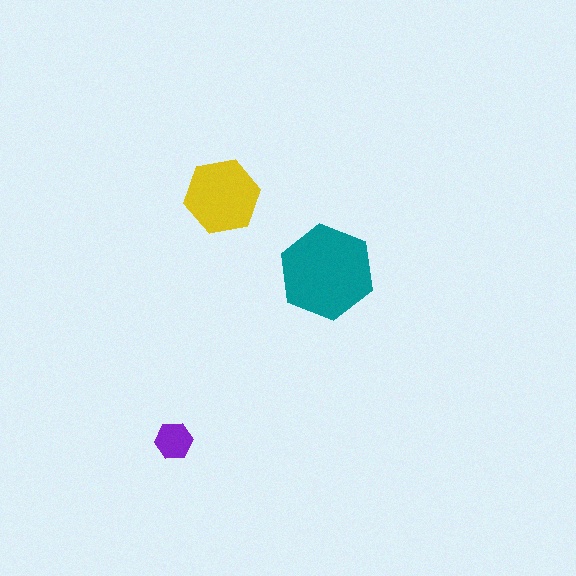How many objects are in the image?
There are 3 objects in the image.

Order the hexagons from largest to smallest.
the teal one, the yellow one, the purple one.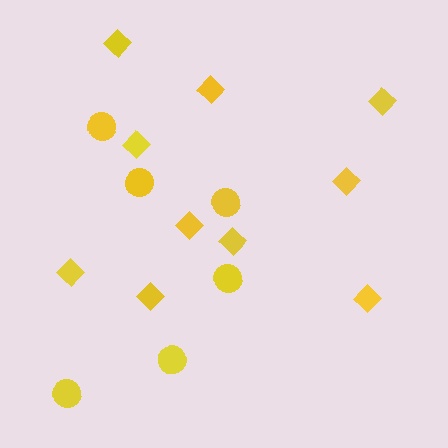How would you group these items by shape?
There are 2 groups: one group of circles (6) and one group of diamonds (10).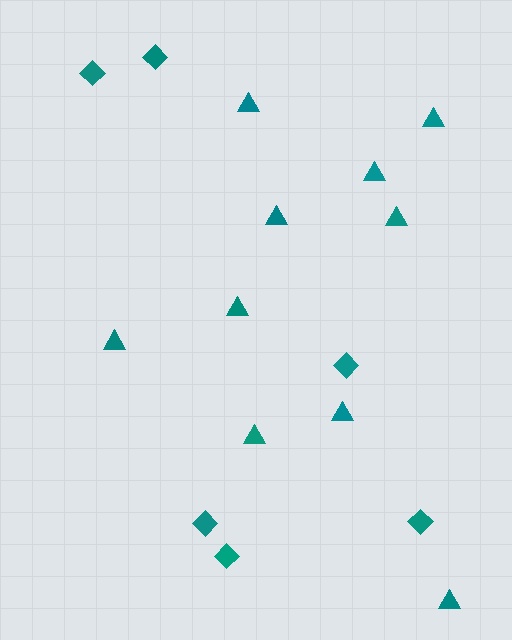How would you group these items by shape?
There are 2 groups: one group of diamonds (6) and one group of triangles (10).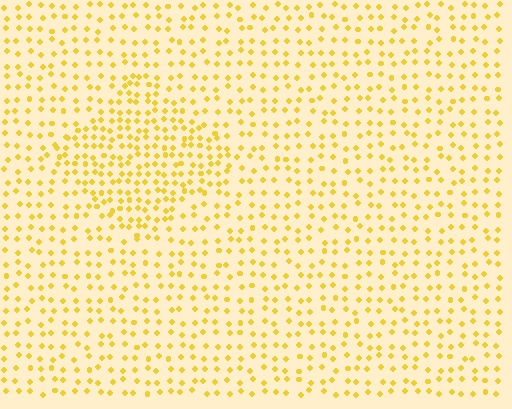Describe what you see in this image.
The image contains small yellow elements arranged at two different densities. A diamond-shaped region is visible where the elements are more densely packed than the surrounding area.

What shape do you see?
I see a diamond.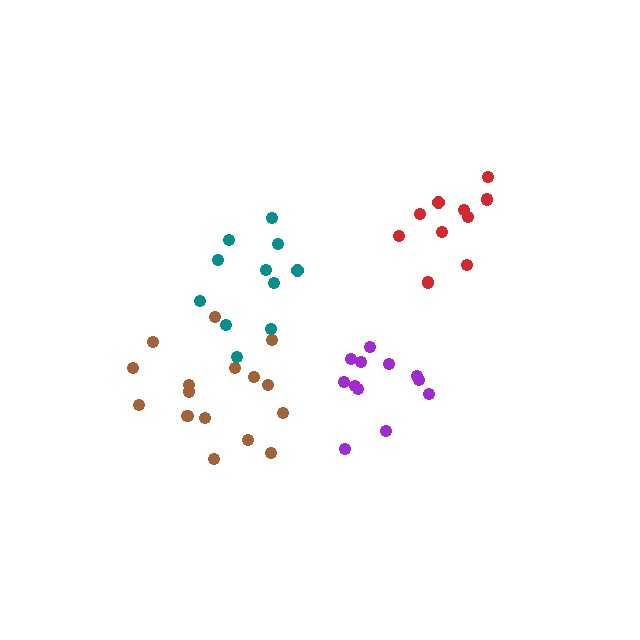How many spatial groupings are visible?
There are 4 spatial groupings.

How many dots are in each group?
Group 1: 10 dots, Group 2: 12 dots, Group 3: 16 dots, Group 4: 11 dots (49 total).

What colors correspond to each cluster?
The clusters are colored: red, purple, brown, teal.